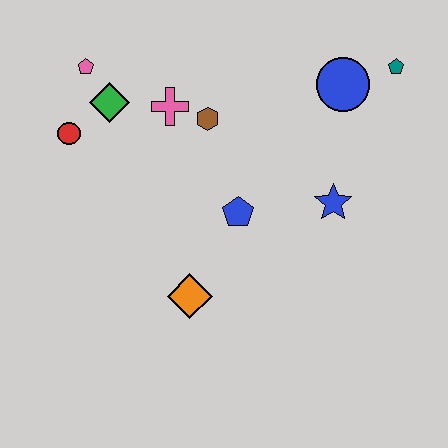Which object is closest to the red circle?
The green diamond is closest to the red circle.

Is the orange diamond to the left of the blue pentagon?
Yes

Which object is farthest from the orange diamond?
The teal pentagon is farthest from the orange diamond.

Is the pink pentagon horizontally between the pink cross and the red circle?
Yes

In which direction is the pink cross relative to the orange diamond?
The pink cross is above the orange diamond.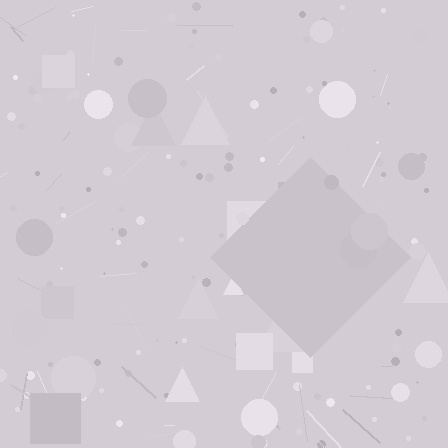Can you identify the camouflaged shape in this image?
The camouflaged shape is a diamond.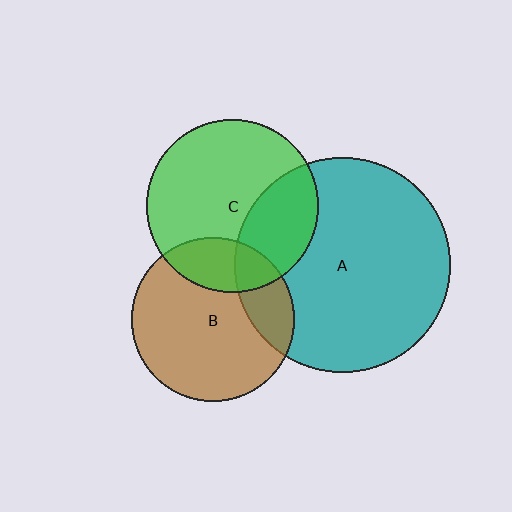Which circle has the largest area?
Circle A (teal).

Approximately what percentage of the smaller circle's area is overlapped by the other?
Approximately 20%.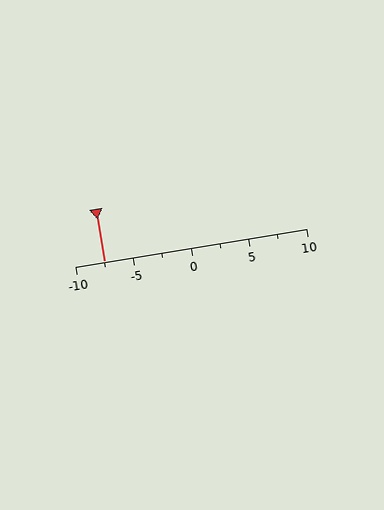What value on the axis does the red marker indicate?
The marker indicates approximately -7.5.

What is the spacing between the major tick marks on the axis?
The major ticks are spaced 5 apart.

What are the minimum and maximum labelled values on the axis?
The axis runs from -10 to 10.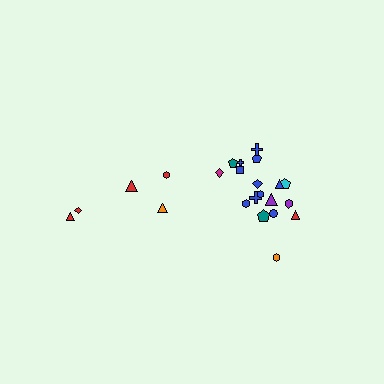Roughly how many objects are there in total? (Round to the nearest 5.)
Roughly 25 objects in total.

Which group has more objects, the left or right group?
The right group.